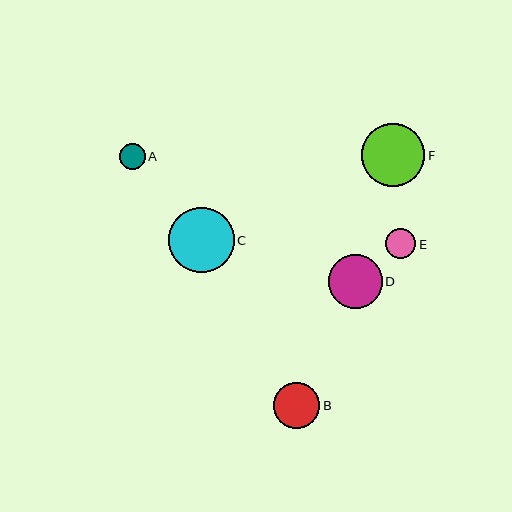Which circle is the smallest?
Circle A is the smallest with a size of approximately 26 pixels.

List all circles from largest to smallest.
From largest to smallest: C, F, D, B, E, A.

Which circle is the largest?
Circle C is the largest with a size of approximately 65 pixels.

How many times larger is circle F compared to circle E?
Circle F is approximately 2.1 times the size of circle E.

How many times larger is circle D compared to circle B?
Circle D is approximately 1.2 times the size of circle B.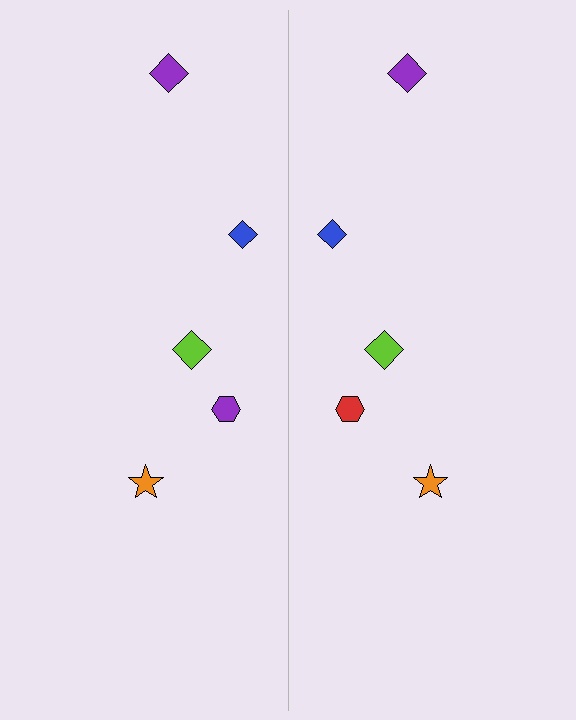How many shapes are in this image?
There are 10 shapes in this image.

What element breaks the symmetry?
The red hexagon on the right side breaks the symmetry — its mirror counterpart is purple.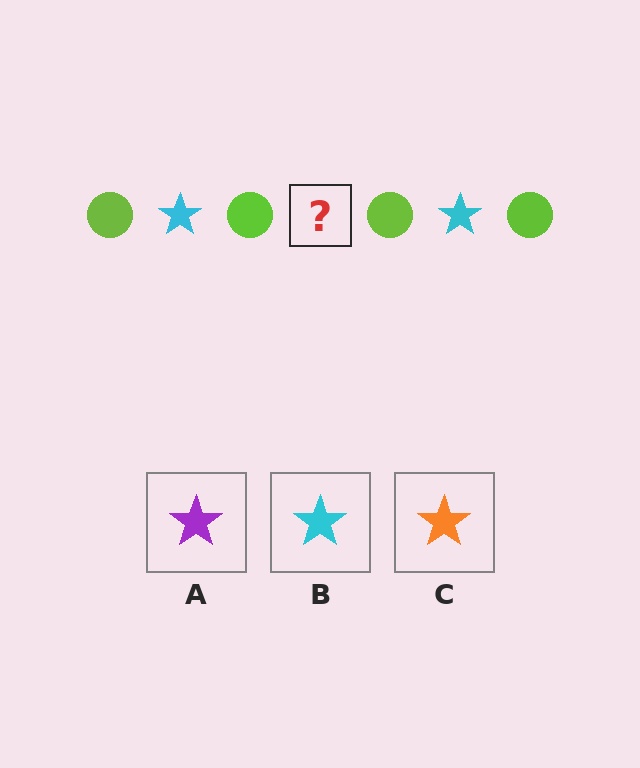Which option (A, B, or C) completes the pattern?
B.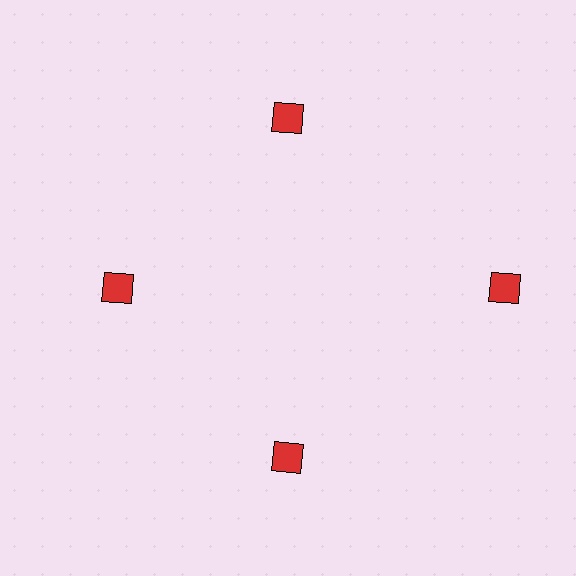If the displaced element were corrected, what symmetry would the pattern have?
It would have 4-fold rotational symmetry — the pattern would map onto itself every 90 degrees.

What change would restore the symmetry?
The symmetry would be restored by moving it inward, back onto the ring so that all 4 squares sit at equal angles and equal distance from the center.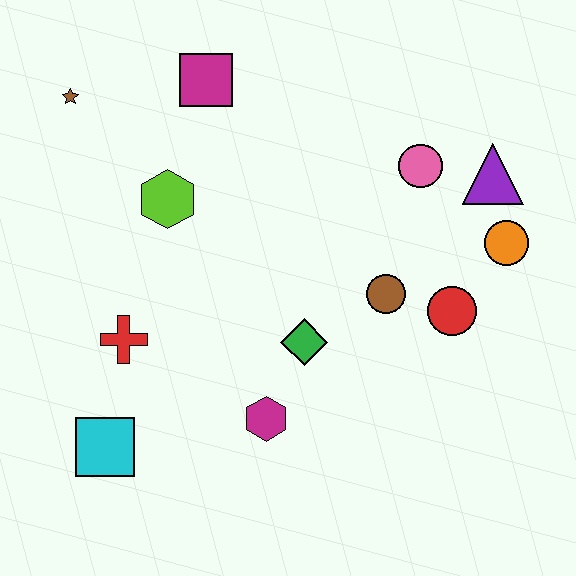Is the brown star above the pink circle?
Yes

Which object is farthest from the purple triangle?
The cyan square is farthest from the purple triangle.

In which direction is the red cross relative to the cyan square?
The red cross is above the cyan square.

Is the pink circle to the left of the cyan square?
No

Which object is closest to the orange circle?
The purple triangle is closest to the orange circle.